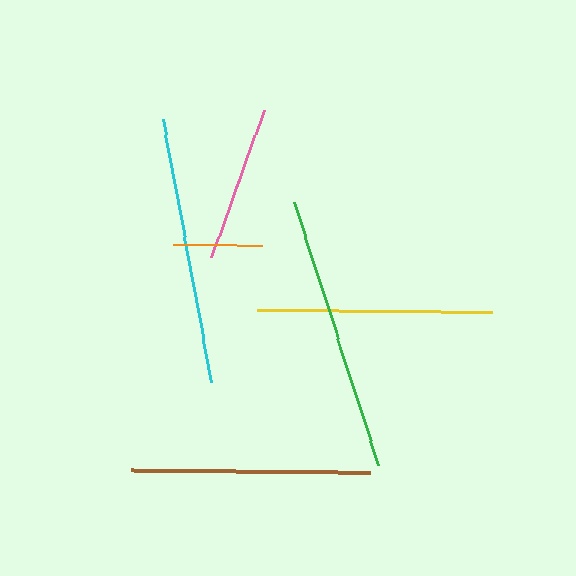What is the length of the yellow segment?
The yellow segment is approximately 235 pixels long.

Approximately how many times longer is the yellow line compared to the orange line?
The yellow line is approximately 2.6 times the length of the orange line.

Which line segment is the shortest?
The orange line is the shortest at approximately 89 pixels.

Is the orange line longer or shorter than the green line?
The green line is longer than the orange line.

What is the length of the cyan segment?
The cyan segment is approximately 268 pixels long.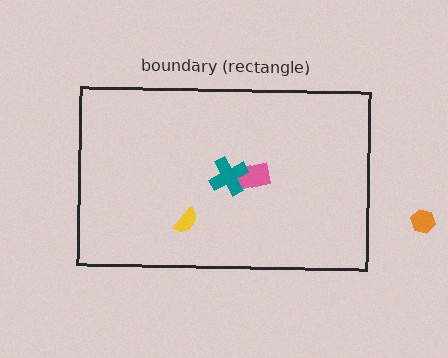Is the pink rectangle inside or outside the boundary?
Inside.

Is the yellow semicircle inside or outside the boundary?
Inside.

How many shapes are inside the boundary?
3 inside, 1 outside.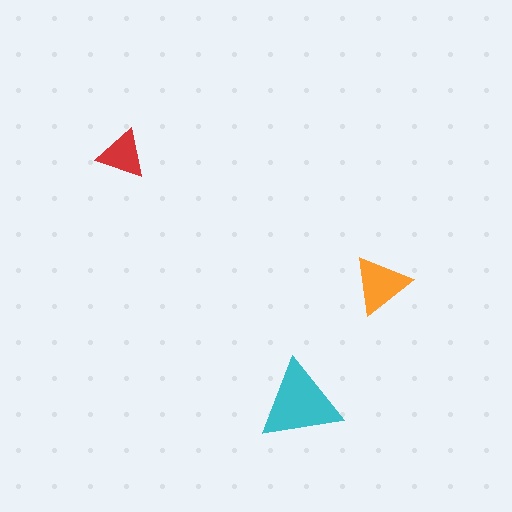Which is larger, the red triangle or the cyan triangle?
The cyan one.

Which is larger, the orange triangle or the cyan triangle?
The cyan one.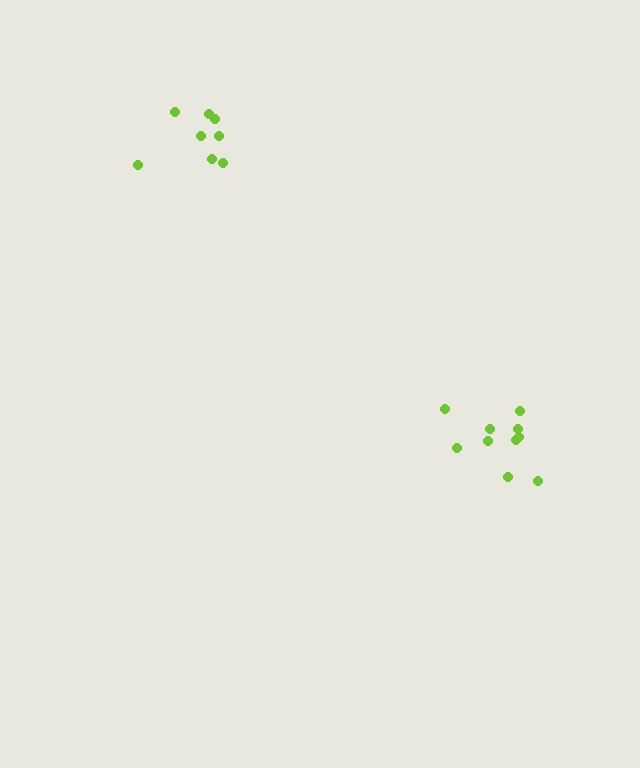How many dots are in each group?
Group 1: 10 dots, Group 2: 8 dots (18 total).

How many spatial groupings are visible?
There are 2 spatial groupings.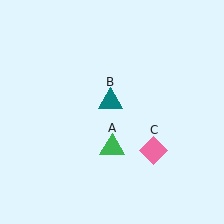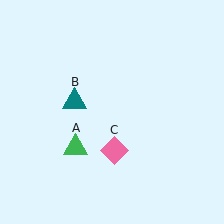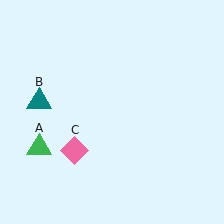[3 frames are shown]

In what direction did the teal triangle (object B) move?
The teal triangle (object B) moved left.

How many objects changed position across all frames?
3 objects changed position: green triangle (object A), teal triangle (object B), pink diamond (object C).